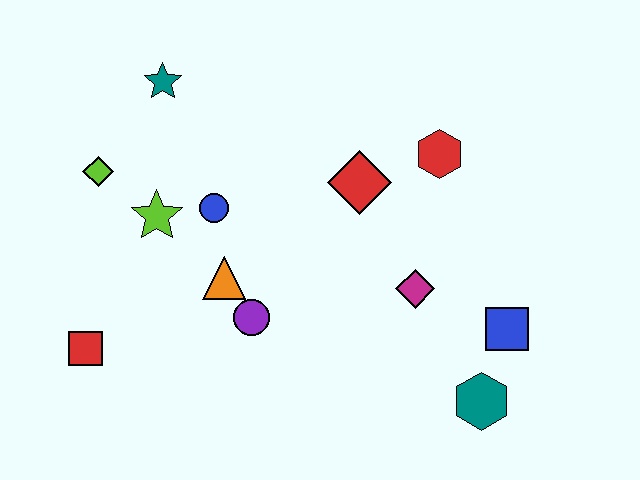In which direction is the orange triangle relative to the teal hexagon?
The orange triangle is to the left of the teal hexagon.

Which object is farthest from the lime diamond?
The teal hexagon is farthest from the lime diamond.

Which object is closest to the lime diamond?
The lime star is closest to the lime diamond.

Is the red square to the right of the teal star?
No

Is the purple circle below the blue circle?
Yes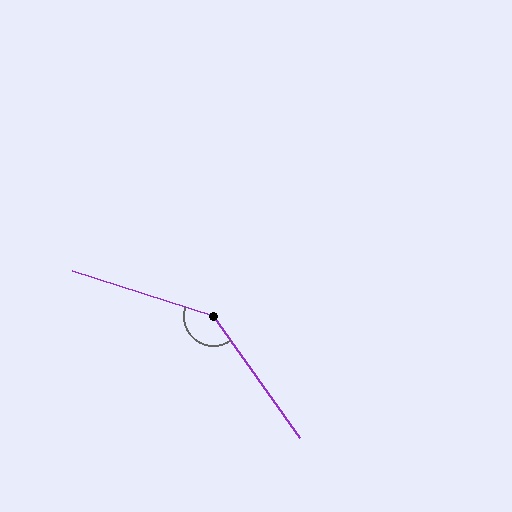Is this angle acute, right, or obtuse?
It is obtuse.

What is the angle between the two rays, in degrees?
Approximately 143 degrees.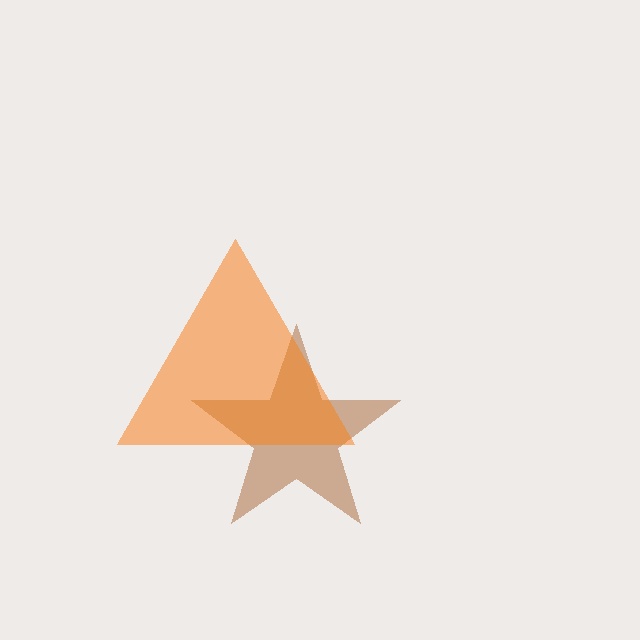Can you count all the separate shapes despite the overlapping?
Yes, there are 2 separate shapes.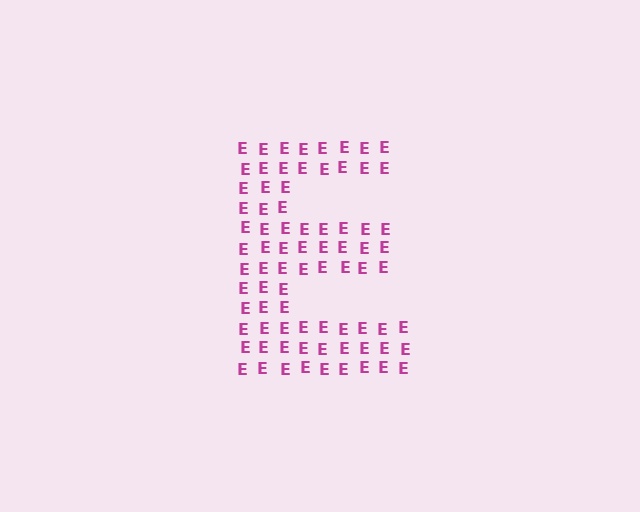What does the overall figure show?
The overall figure shows the letter E.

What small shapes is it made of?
It is made of small letter E's.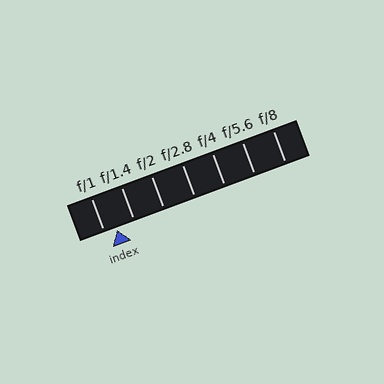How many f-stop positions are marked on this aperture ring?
There are 7 f-stop positions marked.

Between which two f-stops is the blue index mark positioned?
The index mark is between f/1 and f/1.4.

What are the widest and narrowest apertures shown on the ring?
The widest aperture shown is f/1 and the narrowest is f/8.